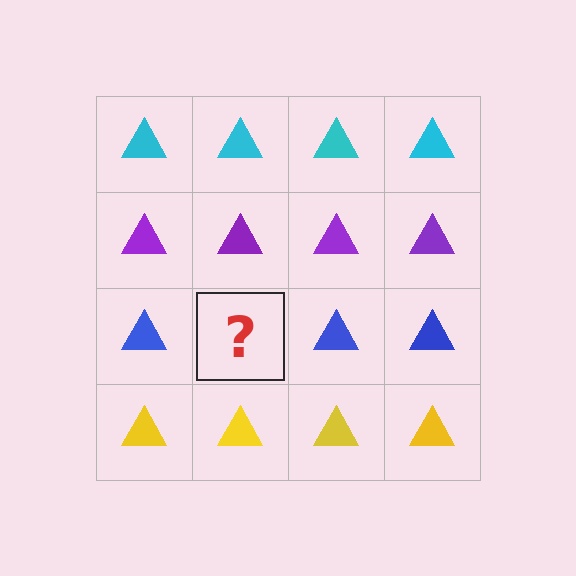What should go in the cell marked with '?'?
The missing cell should contain a blue triangle.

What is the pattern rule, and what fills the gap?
The rule is that each row has a consistent color. The gap should be filled with a blue triangle.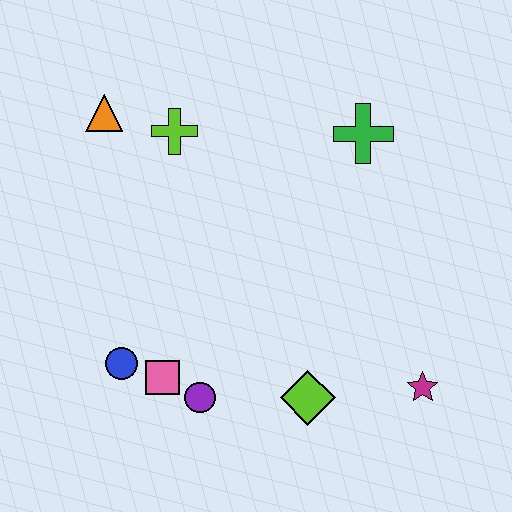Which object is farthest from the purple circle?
The green cross is farthest from the purple circle.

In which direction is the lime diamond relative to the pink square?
The lime diamond is to the right of the pink square.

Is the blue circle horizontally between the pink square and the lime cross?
No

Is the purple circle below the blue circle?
Yes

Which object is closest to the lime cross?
The orange triangle is closest to the lime cross.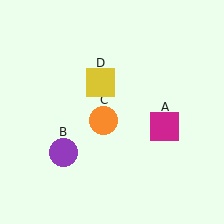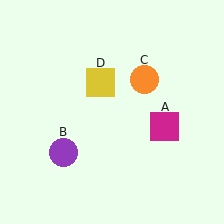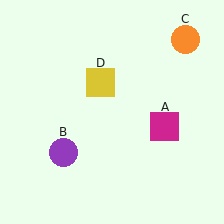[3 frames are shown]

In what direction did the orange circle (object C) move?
The orange circle (object C) moved up and to the right.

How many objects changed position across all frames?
1 object changed position: orange circle (object C).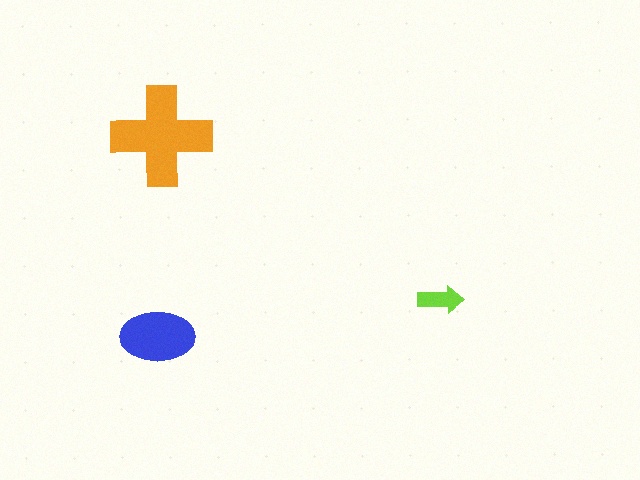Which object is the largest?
The orange cross.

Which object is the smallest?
The lime arrow.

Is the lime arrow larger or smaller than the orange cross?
Smaller.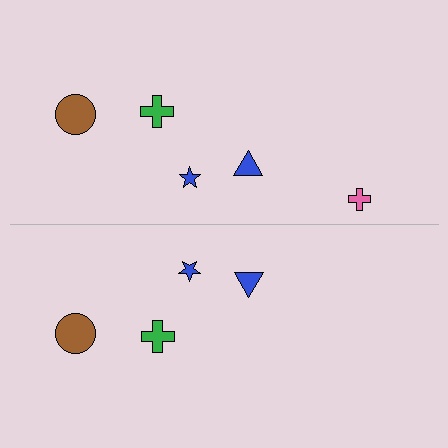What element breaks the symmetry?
A pink cross is missing from the bottom side.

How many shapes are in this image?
There are 9 shapes in this image.